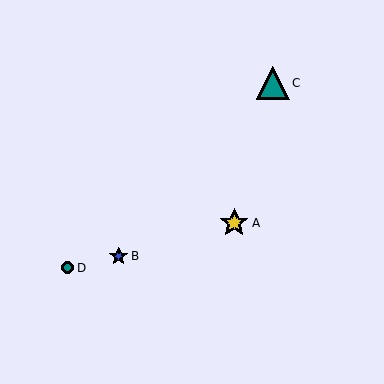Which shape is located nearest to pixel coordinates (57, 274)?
The teal circle (labeled D) at (68, 268) is nearest to that location.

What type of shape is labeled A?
Shape A is a yellow star.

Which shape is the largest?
The teal triangle (labeled C) is the largest.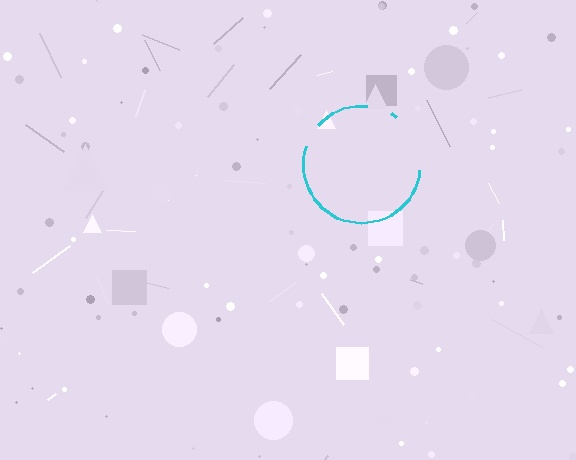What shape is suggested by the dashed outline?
The dashed outline suggests a circle.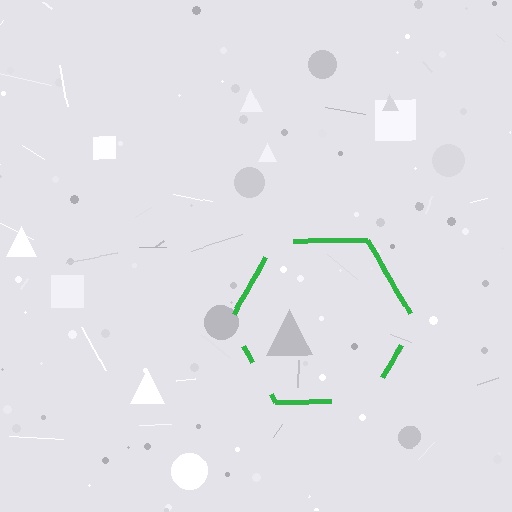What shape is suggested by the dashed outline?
The dashed outline suggests a hexagon.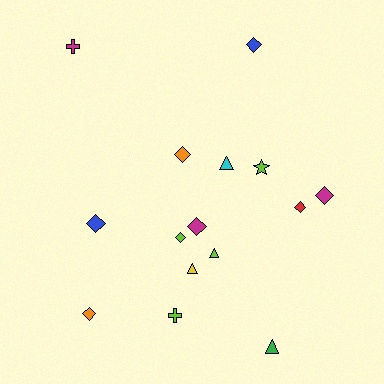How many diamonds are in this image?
There are 8 diamonds.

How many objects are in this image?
There are 15 objects.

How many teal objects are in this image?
There are no teal objects.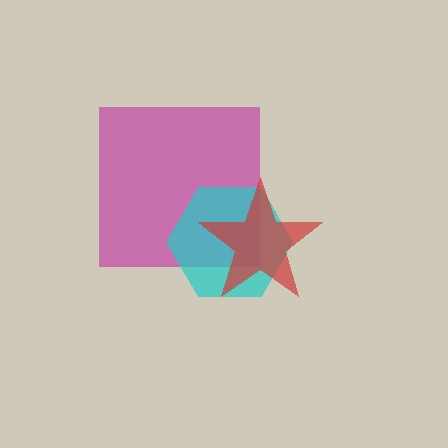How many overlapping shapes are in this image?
There are 3 overlapping shapes in the image.